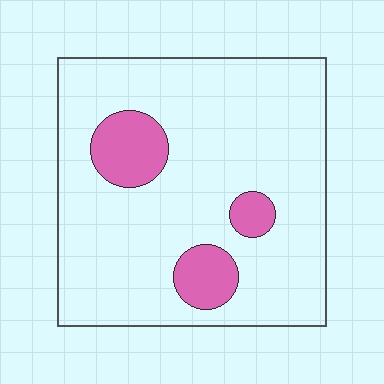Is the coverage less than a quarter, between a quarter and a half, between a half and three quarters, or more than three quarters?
Less than a quarter.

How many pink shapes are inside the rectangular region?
3.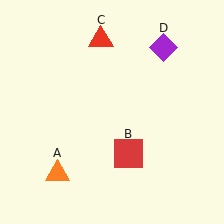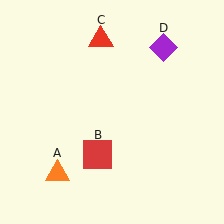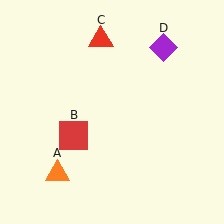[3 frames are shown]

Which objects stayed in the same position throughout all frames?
Orange triangle (object A) and red triangle (object C) and purple diamond (object D) remained stationary.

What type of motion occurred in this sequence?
The red square (object B) rotated clockwise around the center of the scene.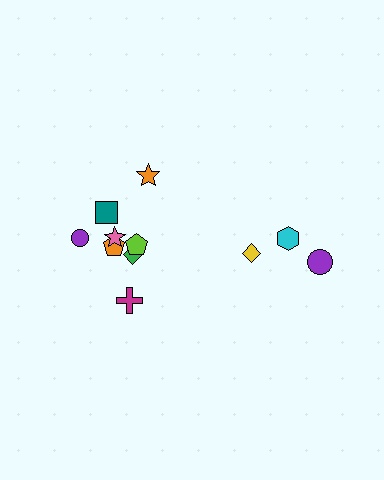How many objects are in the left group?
There are 8 objects.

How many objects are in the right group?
There are 3 objects.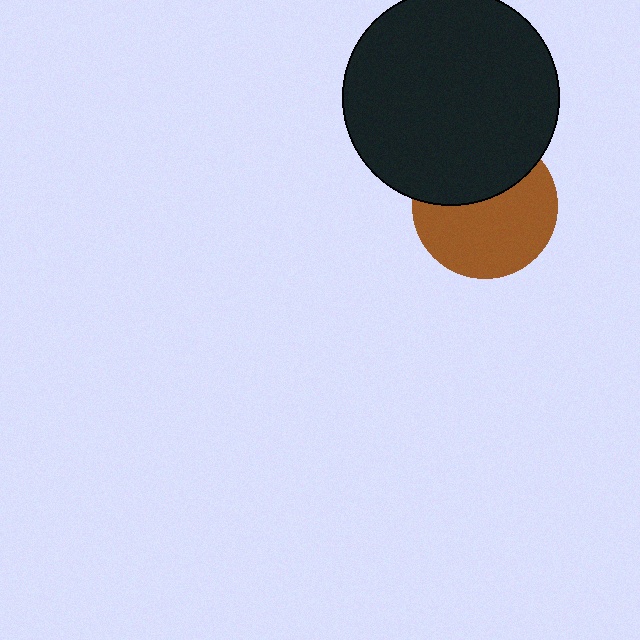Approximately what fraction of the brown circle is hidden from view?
Roughly 39% of the brown circle is hidden behind the black circle.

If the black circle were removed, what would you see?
You would see the complete brown circle.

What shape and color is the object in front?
The object in front is a black circle.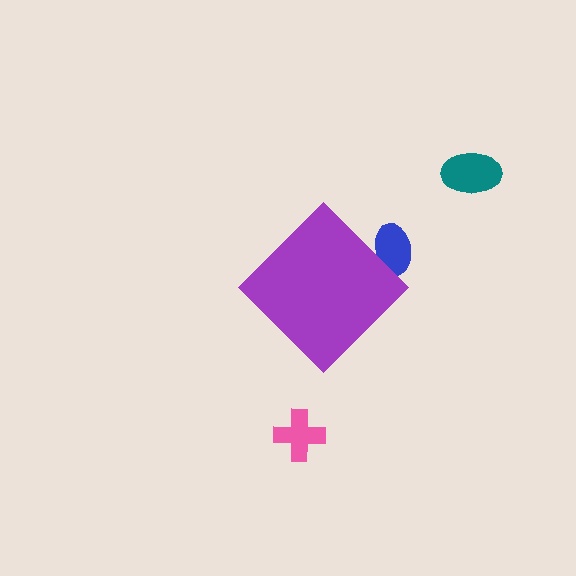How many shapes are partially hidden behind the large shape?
1 shape is partially hidden.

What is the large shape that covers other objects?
A purple diamond.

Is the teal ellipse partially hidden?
No, the teal ellipse is fully visible.